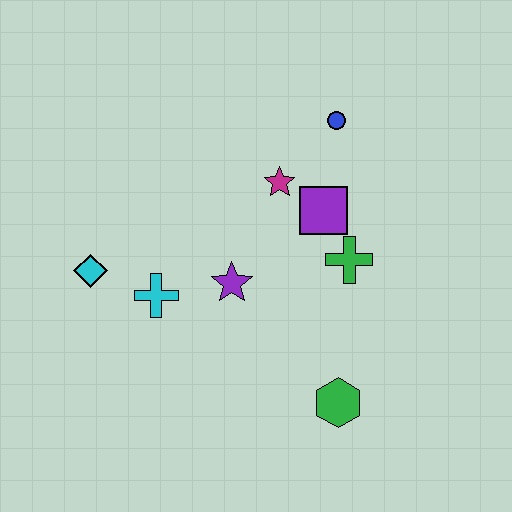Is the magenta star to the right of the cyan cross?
Yes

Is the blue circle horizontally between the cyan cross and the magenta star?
No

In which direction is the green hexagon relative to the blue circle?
The green hexagon is below the blue circle.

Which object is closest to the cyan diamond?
The cyan cross is closest to the cyan diamond.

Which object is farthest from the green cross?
The cyan diamond is farthest from the green cross.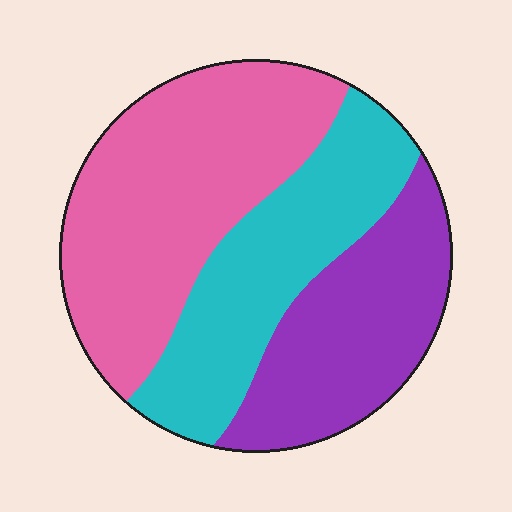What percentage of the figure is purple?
Purple takes up between a quarter and a half of the figure.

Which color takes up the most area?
Pink, at roughly 40%.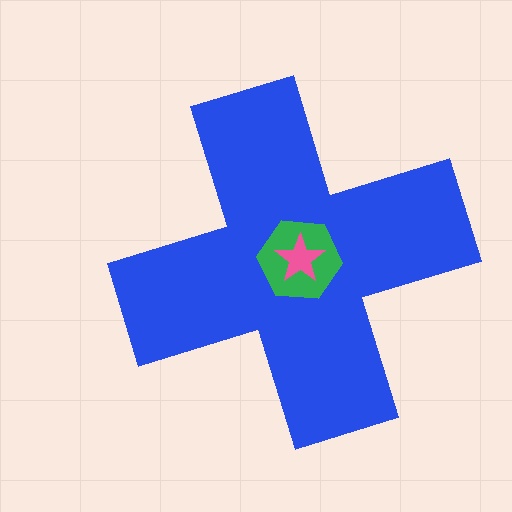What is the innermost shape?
The pink star.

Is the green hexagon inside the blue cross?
Yes.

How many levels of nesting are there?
3.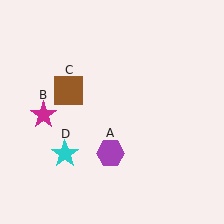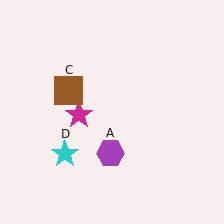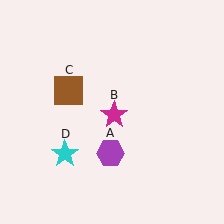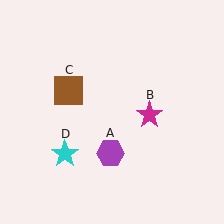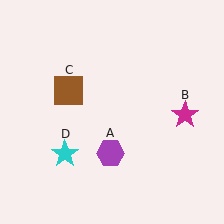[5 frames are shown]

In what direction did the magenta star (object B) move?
The magenta star (object B) moved right.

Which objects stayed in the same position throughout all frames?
Purple hexagon (object A) and brown square (object C) and cyan star (object D) remained stationary.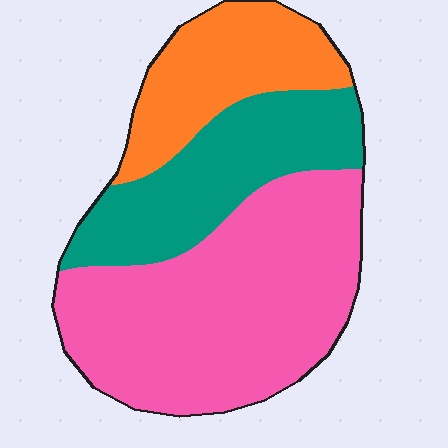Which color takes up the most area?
Pink, at roughly 50%.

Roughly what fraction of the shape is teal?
Teal covers around 25% of the shape.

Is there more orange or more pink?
Pink.